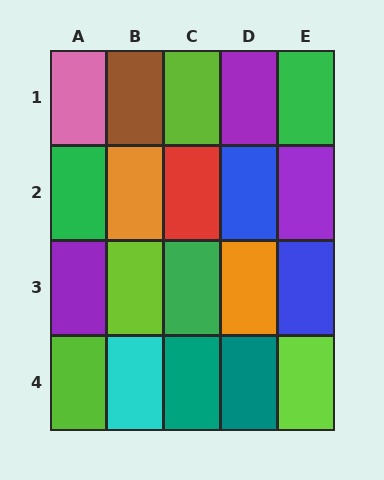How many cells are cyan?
1 cell is cyan.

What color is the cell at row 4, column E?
Lime.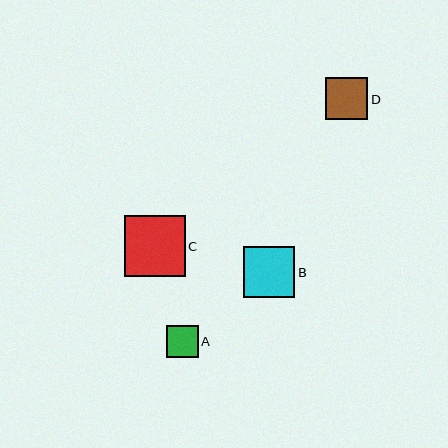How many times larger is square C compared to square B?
Square C is approximately 1.2 times the size of square B.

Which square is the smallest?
Square A is the smallest with a size of approximately 32 pixels.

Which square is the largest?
Square C is the largest with a size of approximately 61 pixels.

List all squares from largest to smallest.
From largest to smallest: C, B, D, A.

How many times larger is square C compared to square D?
Square C is approximately 1.4 times the size of square D.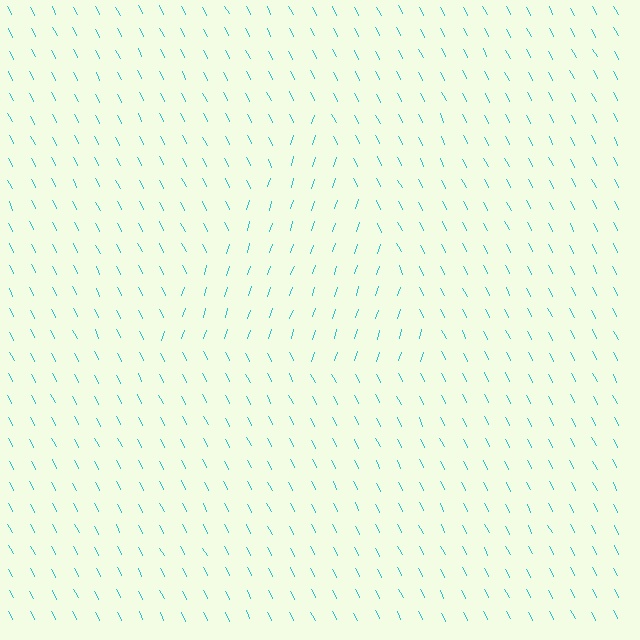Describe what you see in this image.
The image is filled with small cyan line segments. A triangle region in the image has lines oriented differently from the surrounding lines, creating a visible texture boundary.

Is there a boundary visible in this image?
Yes, there is a texture boundary formed by a change in line orientation.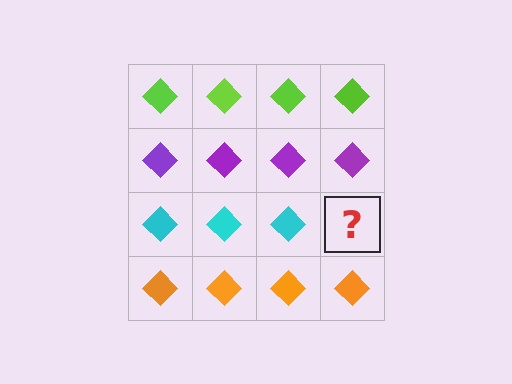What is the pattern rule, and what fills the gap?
The rule is that each row has a consistent color. The gap should be filled with a cyan diamond.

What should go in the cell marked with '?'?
The missing cell should contain a cyan diamond.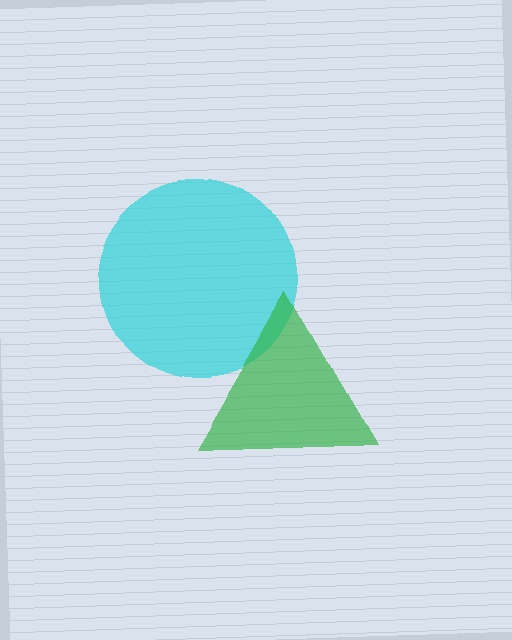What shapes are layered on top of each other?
The layered shapes are: a cyan circle, a green triangle.